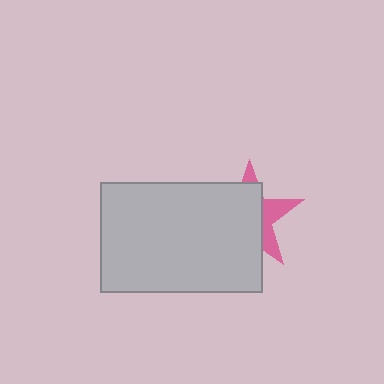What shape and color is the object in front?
The object in front is a light gray rectangle.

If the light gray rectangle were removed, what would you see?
You would see the complete pink star.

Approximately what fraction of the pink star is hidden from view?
Roughly 69% of the pink star is hidden behind the light gray rectangle.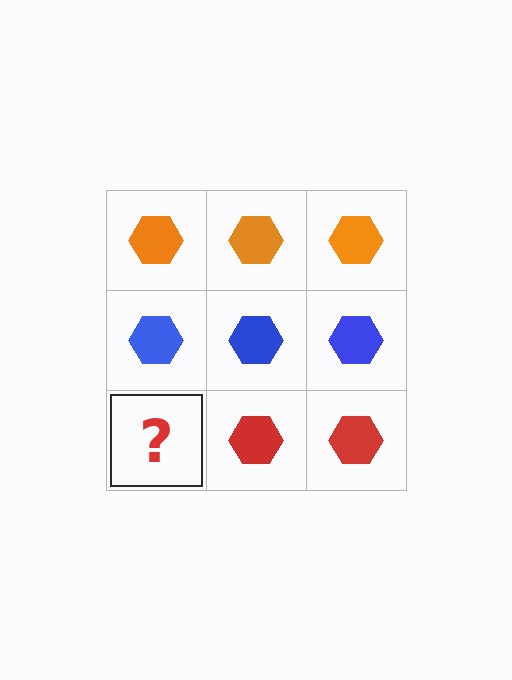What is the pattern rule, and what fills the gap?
The rule is that each row has a consistent color. The gap should be filled with a red hexagon.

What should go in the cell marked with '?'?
The missing cell should contain a red hexagon.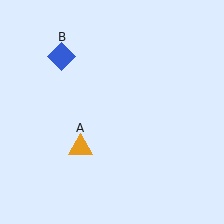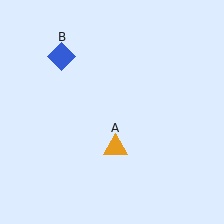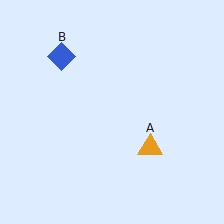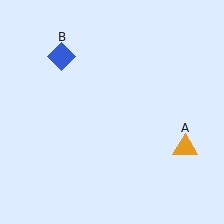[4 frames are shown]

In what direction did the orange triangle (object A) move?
The orange triangle (object A) moved right.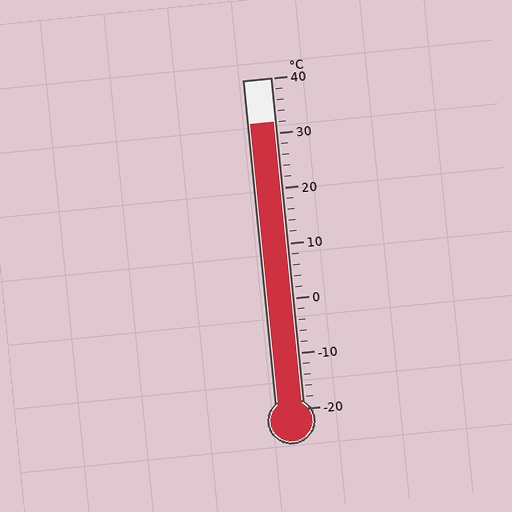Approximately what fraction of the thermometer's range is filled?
The thermometer is filled to approximately 85% of its range.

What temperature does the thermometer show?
The thermometer shows approximately 32°C.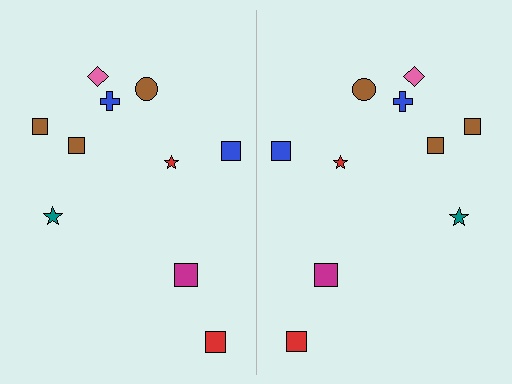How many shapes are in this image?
There are 20 shapes in this image.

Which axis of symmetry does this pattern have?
The pattern has a vertical axis of symmetry running through the center of the image.